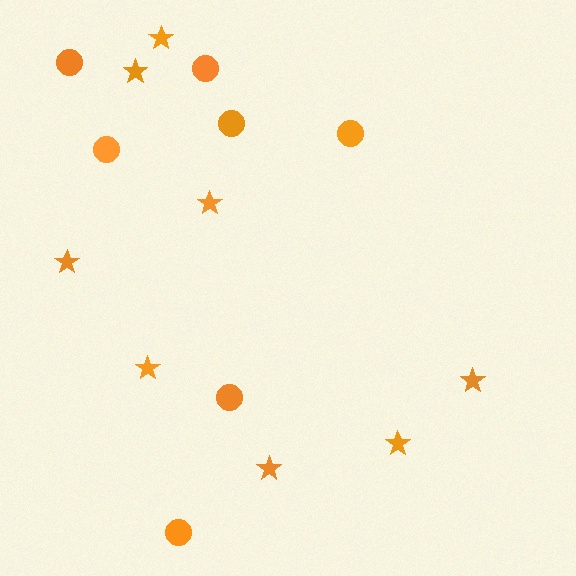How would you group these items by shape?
There are 2 groups: one group of stars (8) and one group of circles (7).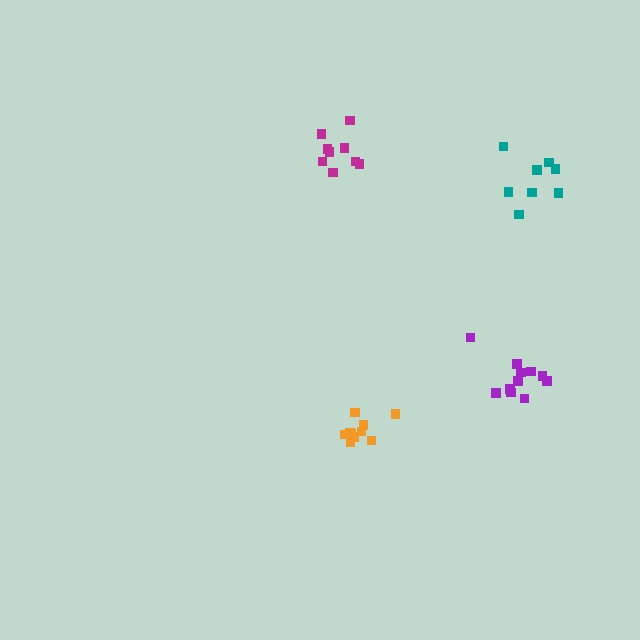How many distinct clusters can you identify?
There are 4 distinct clusters.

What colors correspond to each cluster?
The clusters are colored: teal, magenta, orange, purple.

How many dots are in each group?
Group 1: 8 dots, Group 2: 9 dots, Group 3: 10 dots, Group 4: 11 dots (38 total).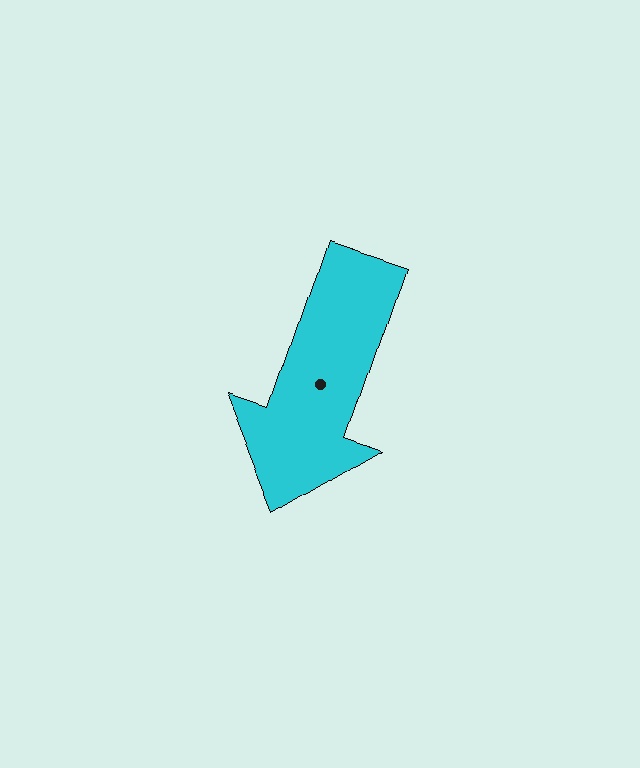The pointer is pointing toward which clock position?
Roughly 7 o'clock.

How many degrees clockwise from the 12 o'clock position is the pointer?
Approximately 199 degrees.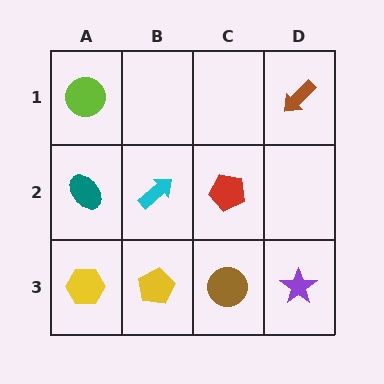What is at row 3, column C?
A brown circle.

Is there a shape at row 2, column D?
No, that cell is empty.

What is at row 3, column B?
A yellow pentagon.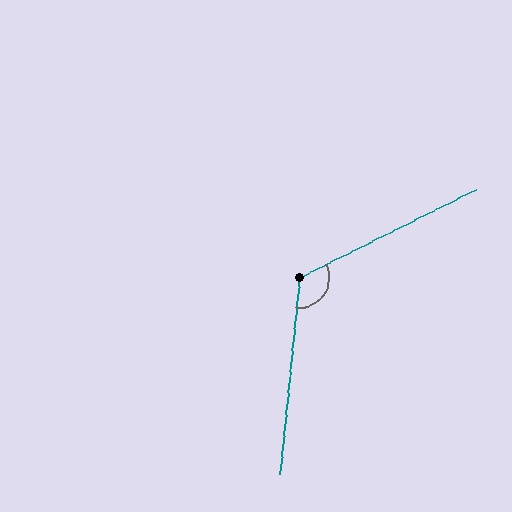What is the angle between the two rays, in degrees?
Approximately 122 degrees.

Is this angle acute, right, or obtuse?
It is obtuse.